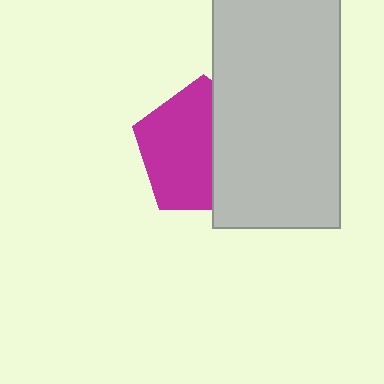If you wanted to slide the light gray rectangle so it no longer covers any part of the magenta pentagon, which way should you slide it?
Slide it right — that is the most direct way to separate the two shapes.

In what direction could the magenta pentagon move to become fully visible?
The magenta pentagon could move left. That would shift it out from behind the light gray rectangle entirely.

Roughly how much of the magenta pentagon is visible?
About half of it is visible (roughly 58%).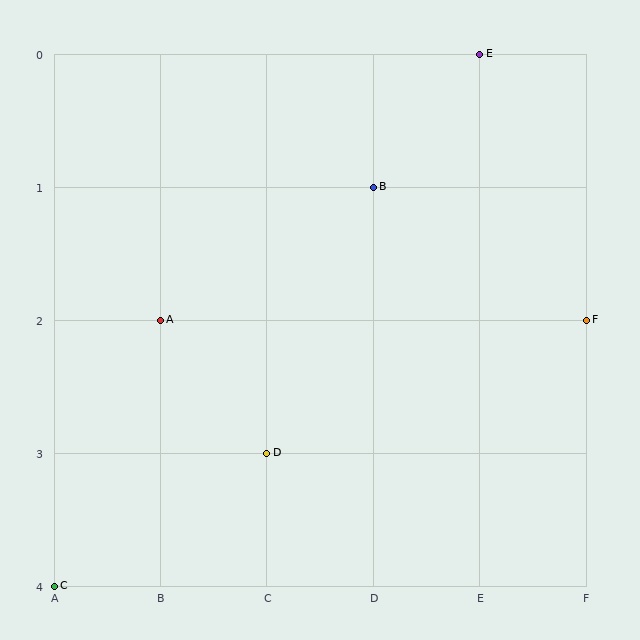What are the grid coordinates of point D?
Point D is at grid coordinates (C, 3).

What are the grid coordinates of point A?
Point A is at grid coordinates (B, 2).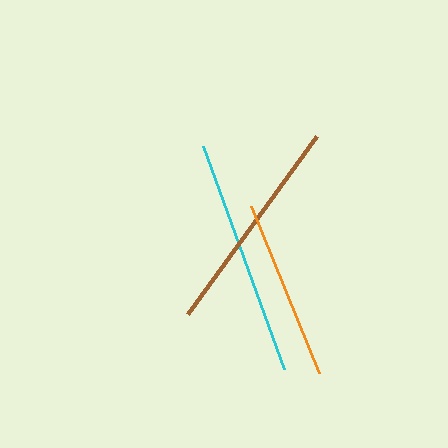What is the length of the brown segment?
The brown segment is approximately 220 pixels long.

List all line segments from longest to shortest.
From longest to shortest: cyan, brown, orange.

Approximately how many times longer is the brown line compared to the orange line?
The brown line is approximately 1.2 times the length of the orange line.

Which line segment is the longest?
The cyan line is the longest at approximately 238 pixels.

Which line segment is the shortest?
The orange line is the shortest at approximately 181 pixels.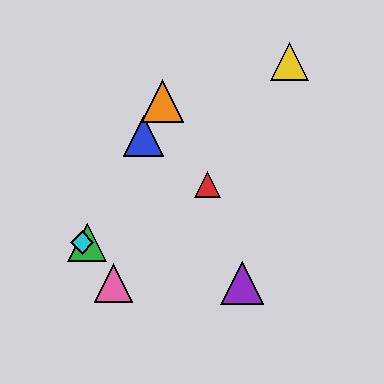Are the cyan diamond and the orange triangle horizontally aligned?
No, the cyan diamond is at y≈243 and the orange triangle is at y≈101.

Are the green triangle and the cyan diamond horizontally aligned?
Yes, both are at y≈243.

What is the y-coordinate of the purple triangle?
The purple triangle is at y≈283.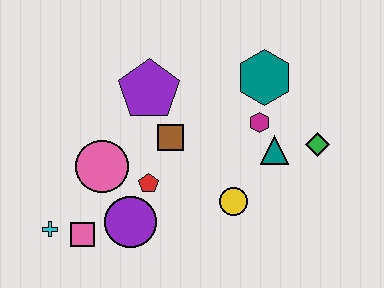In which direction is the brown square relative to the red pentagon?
The brown square is above the red pentagon.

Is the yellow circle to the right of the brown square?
Yes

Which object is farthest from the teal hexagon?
The cyan cross is farthest from the teal hexagon.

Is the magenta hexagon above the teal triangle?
Yes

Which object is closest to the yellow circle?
The teal triangle is closest to the yellow circle.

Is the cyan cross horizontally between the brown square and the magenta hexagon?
No